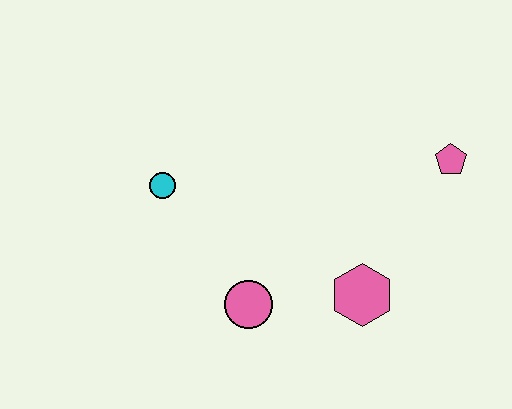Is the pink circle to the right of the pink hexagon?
No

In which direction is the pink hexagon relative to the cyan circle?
The pink hexagon is to the right of the cyan circle.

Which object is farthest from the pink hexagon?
The cyan circle is farthest from the pink hexagon.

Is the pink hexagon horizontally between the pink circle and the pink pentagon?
Yes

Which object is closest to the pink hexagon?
The pink circle is closest to the pink hexagon.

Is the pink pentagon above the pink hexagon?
Yes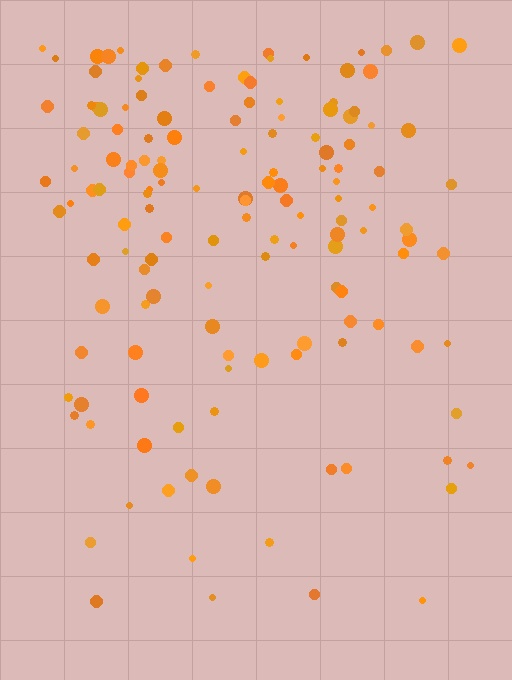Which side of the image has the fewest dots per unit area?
The bottom.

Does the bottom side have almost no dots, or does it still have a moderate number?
Still a moderate number, just noticeably fewer than the top.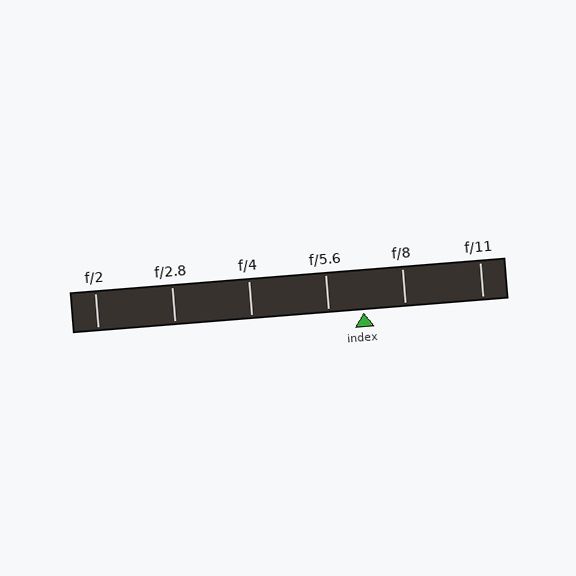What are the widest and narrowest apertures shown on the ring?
The widest aperture shown is f/2 and the narrowest is f/11.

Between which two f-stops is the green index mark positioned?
The index mark is between f/5.6 and f/8.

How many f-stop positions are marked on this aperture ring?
There are 6 f-stop positions marked.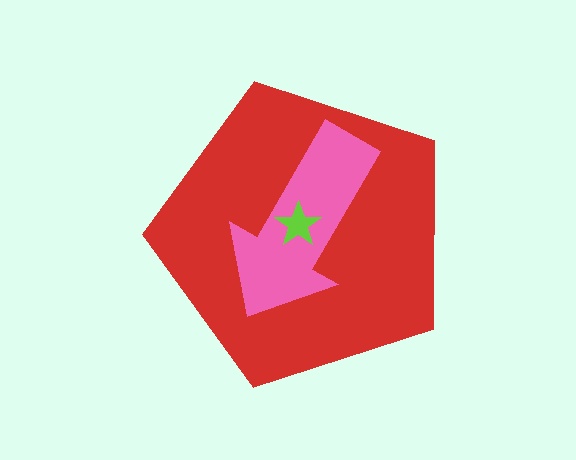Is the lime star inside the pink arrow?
Yes.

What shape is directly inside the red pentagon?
The pink arrow.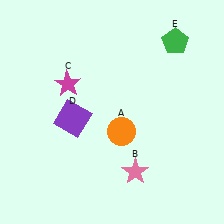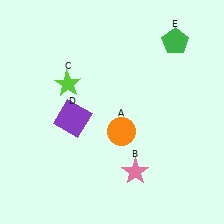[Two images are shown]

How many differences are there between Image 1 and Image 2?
There is 1 difference between the two images.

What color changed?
The star (C) changed from magenta in Image 1 to lime in Image 2.